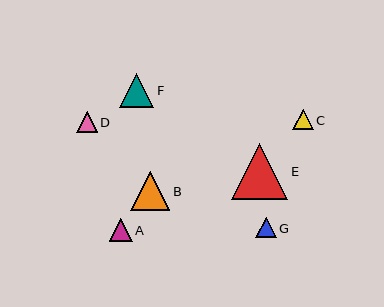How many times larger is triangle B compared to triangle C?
Triangle B is approximately 1.9 times the size of triangle C.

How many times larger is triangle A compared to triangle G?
Triangle A is approximately 1.1 times the size of triangle G.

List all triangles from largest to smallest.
From largest to smallest: E, B, F, A, D, G, C.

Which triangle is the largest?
Triangle E is the largest with a size of approximately 56 pixels.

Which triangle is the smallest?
Triangle C is the smallest with a size of approximately 20 pixels.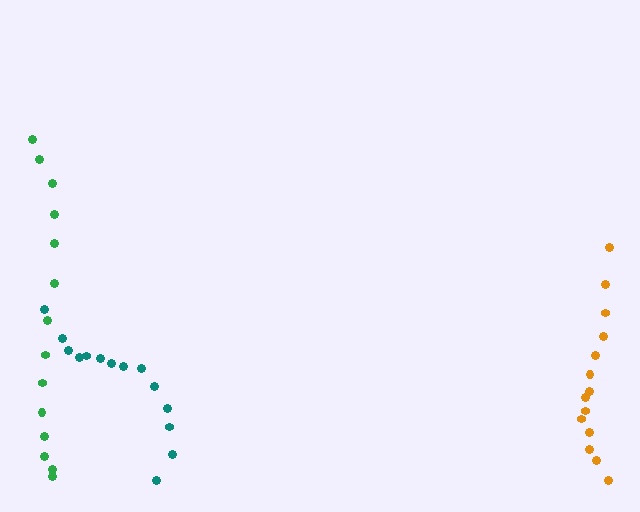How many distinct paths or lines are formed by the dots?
There are 3 distinct paths.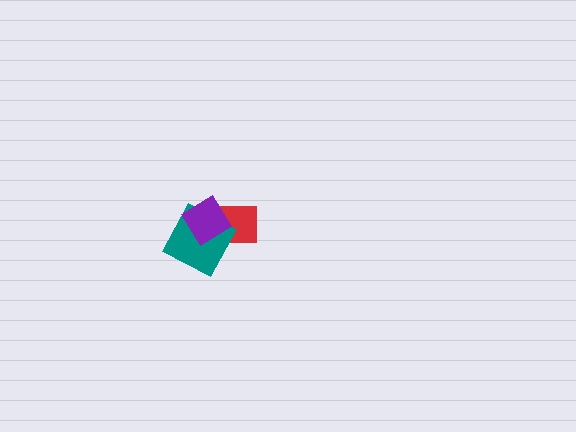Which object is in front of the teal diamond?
The purple diamond is in front of the teal diamond.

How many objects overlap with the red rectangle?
2 objects overlap with the red rectangle.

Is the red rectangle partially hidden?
Yes, it is partially covered by another shape.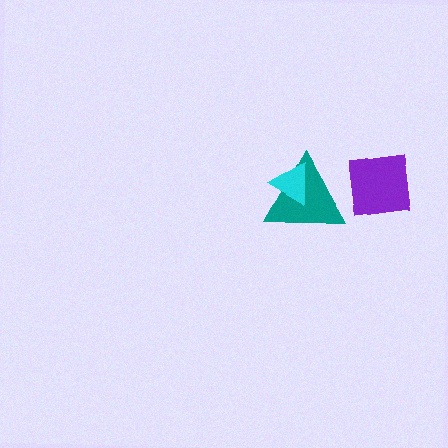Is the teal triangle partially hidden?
Yes, it is partially covered by another shape.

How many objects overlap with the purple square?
0 objects overlap with the purple square.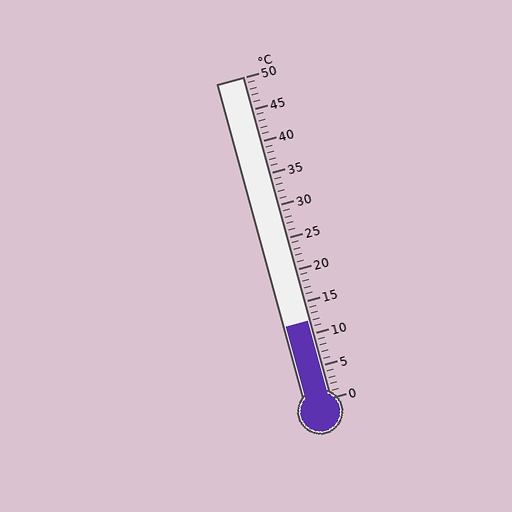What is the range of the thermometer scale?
The thermometer scale ranges from 0°C to 50°C.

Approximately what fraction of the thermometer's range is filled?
The thermometer is filled to approximately 25% of its range.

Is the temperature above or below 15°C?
The temperature is below 15°C.